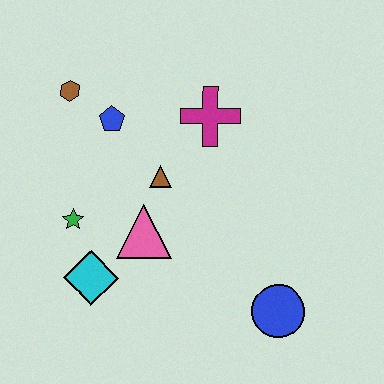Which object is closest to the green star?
The cyan diamond is closest to the green star.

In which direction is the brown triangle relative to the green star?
The brown triangle is to the right of the green star.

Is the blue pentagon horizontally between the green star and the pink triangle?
Yes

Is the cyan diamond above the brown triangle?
No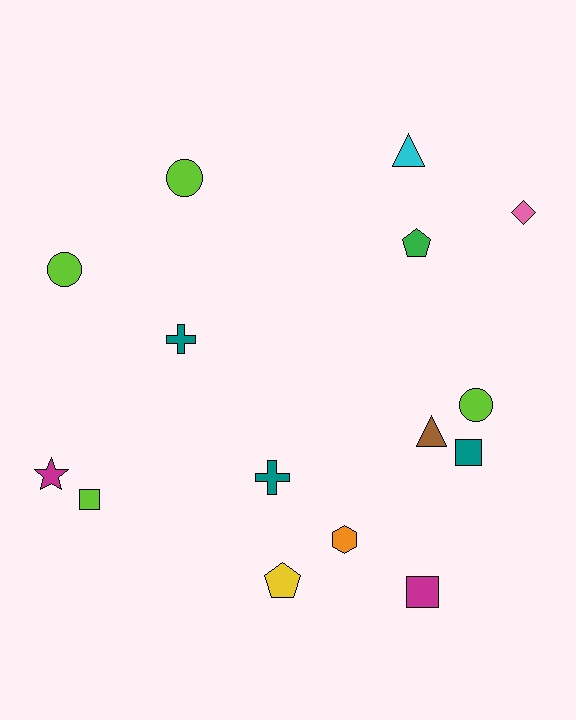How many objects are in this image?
There are 15 objects.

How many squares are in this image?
There are 3 squares.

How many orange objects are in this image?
There is 1 orange object.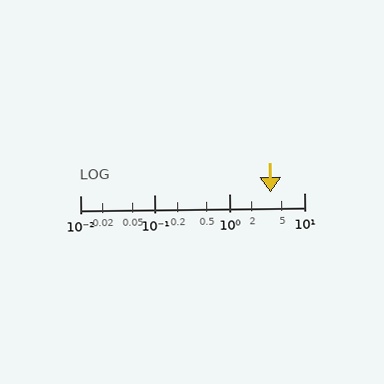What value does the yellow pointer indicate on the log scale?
The pointer indicates approximately 3.6.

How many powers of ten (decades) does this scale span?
The scale spans 3 decades, from 0.01 to 10.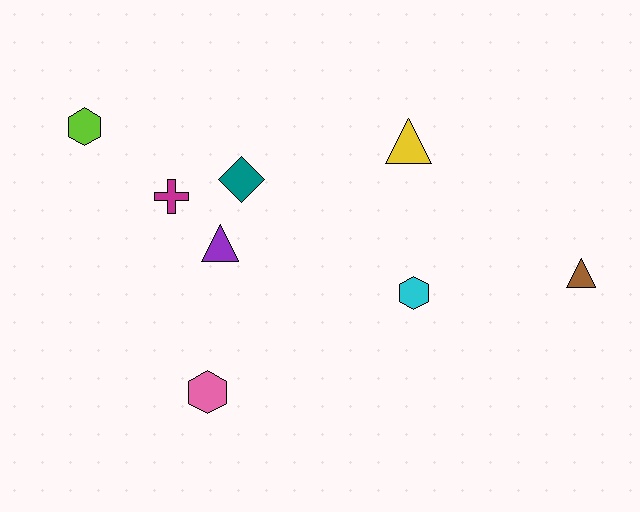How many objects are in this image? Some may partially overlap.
There are 8 objects.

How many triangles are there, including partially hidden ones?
There are 3 triangles.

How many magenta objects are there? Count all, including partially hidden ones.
There is 1 magenta object.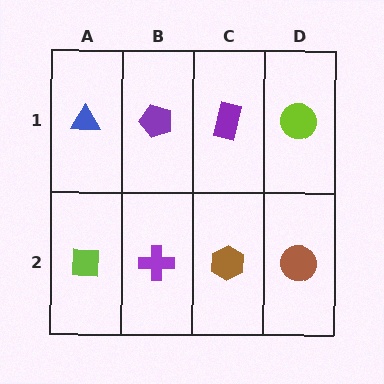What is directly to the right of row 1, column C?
A lime circle.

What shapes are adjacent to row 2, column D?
A lime circle (row 1, column D), a brown hexagon (row 2, column C).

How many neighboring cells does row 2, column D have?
2.